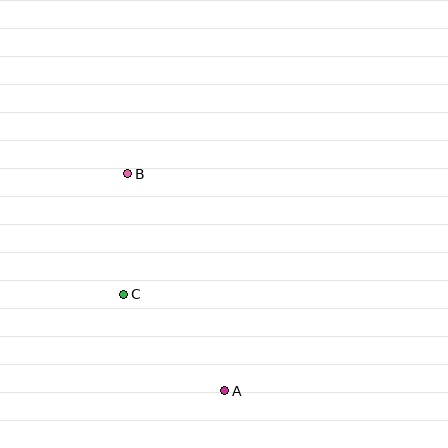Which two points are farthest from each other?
Points A and B are farthest from each other.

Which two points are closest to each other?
Points B and C are closest to each other.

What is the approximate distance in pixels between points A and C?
The distance between A and C is approximately 140 pixels.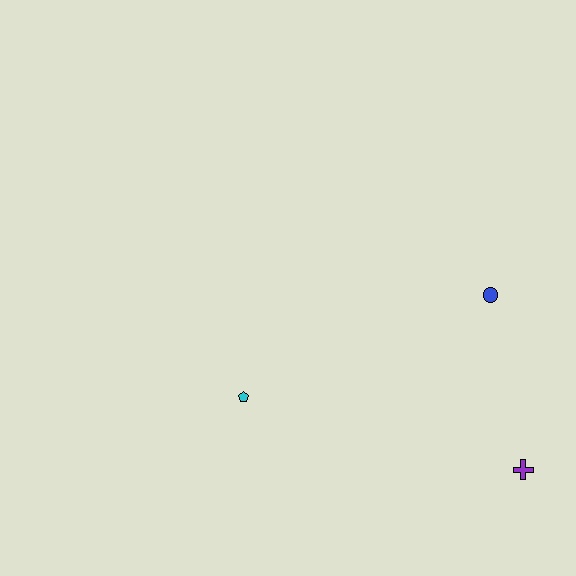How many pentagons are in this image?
There is 1 pentagon.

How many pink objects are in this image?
There are no pink objects.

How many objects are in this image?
There are 3 objects.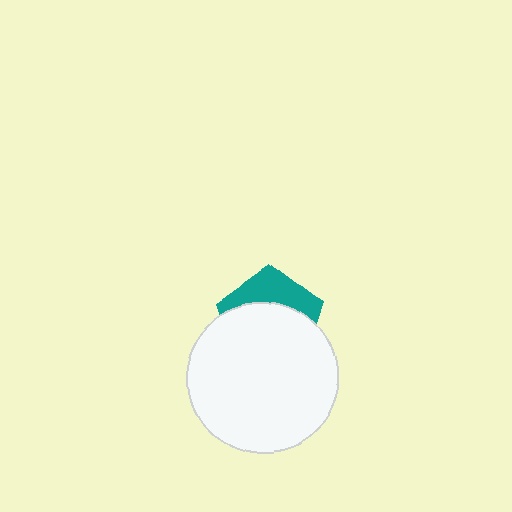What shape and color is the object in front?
The object in front is a white circle.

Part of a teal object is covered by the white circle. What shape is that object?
It is a pentagon.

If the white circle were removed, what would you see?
You would see the complete teal pentagon.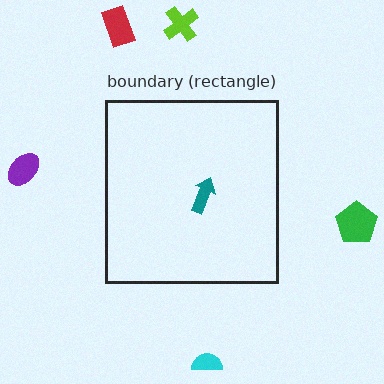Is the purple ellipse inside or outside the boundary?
Outside.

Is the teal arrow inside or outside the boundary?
Inside.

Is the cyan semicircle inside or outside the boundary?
Outside.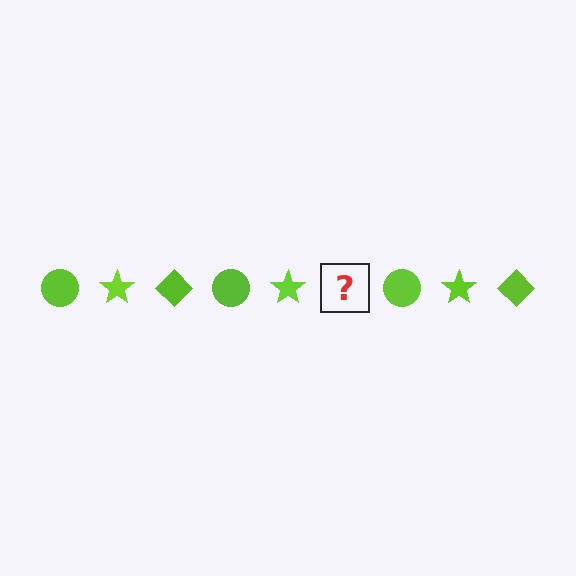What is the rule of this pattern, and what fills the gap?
The rule is that the pattern cycles through circle, star, diamond shapes in lime. The gap should be filled with a lime diamond.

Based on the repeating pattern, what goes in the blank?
The blank should be a lime diamond.